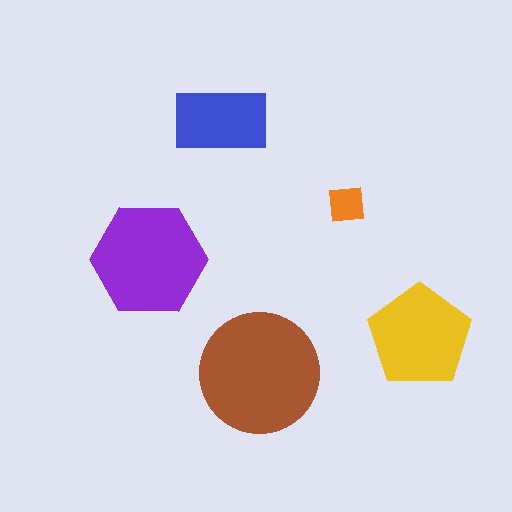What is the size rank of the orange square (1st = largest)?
5th.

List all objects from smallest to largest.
The orange square, the blue rectangle, the yellow pentagon, the purple hexagon, the brown circle.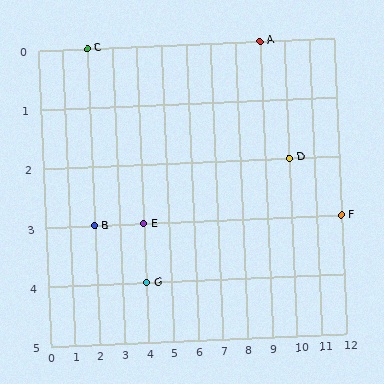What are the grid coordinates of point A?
Point A is at grid coordinates (9, 0).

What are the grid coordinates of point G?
Point G is at grid coordinates (4, 4).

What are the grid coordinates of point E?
Point E is at grid coordinates (4, 3).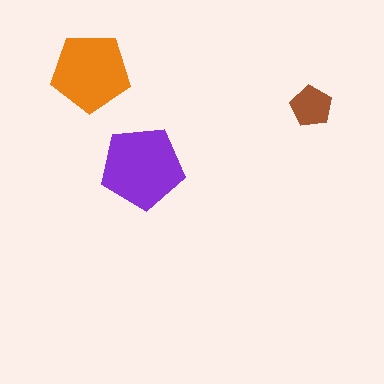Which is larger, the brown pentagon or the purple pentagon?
The purple one.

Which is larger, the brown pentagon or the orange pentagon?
The orange one.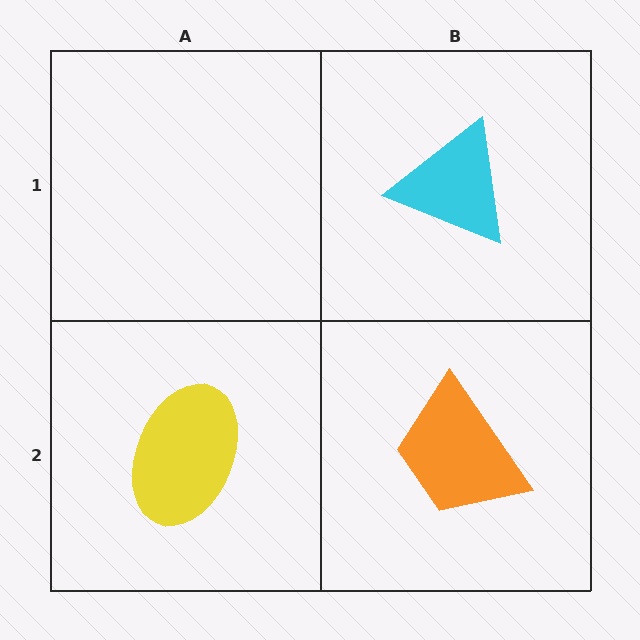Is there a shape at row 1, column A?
No, that cell is empty.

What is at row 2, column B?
An orange trapezoid.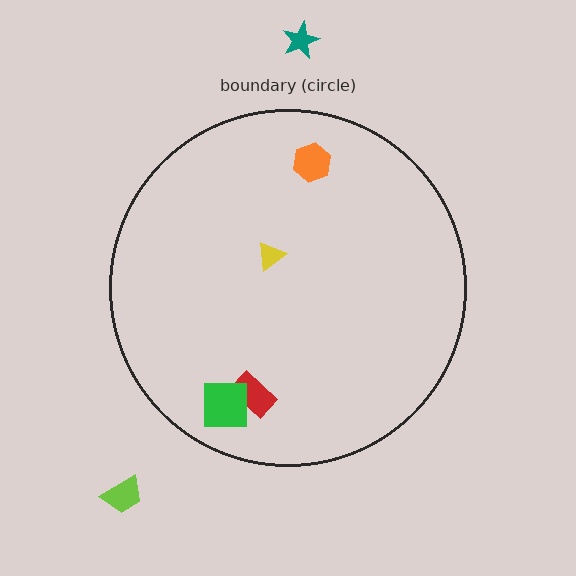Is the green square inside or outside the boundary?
Inside.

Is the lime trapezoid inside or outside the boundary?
Outside.